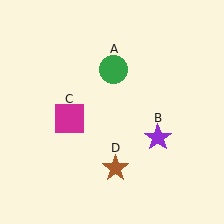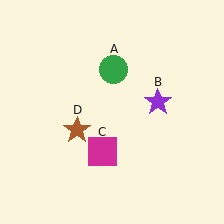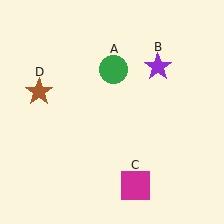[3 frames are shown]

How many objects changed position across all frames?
3 objects changed position: purple star (object B), magenta square (object C), brown star (object D).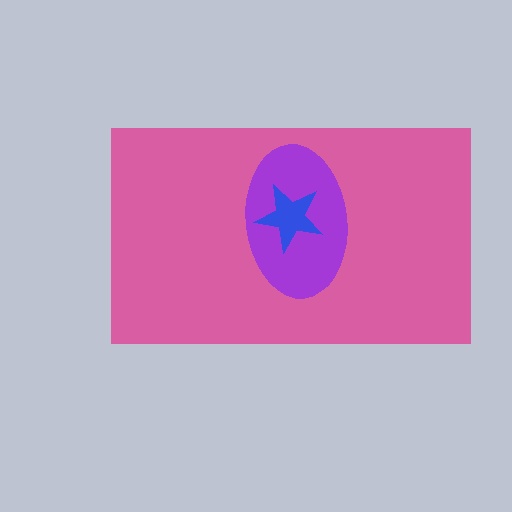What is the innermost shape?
The blue star.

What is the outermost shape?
The pink rectangle.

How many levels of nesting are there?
3.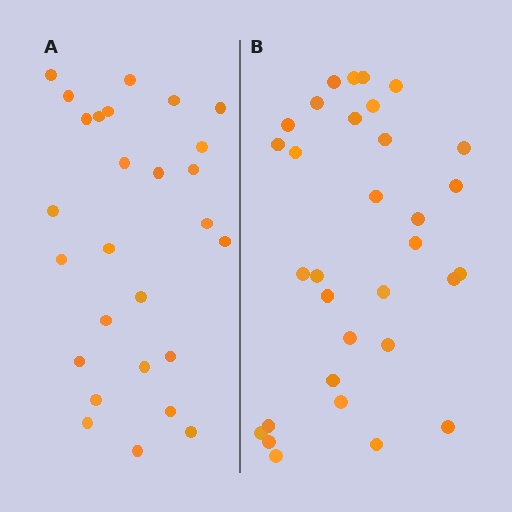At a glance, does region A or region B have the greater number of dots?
Region B (the right region) has more dots.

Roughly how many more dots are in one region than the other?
Region B has about 5 more dots than region A.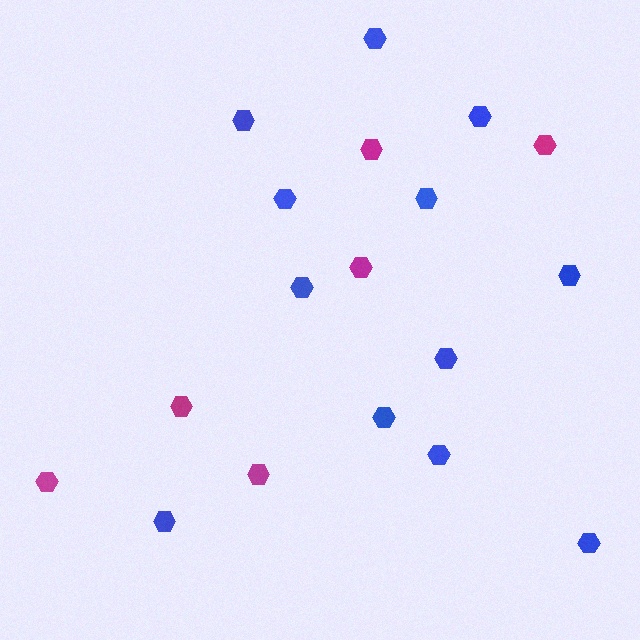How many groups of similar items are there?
There are 2 groups: one group of blue hexagons (12) and one group of magenta hexagons (6).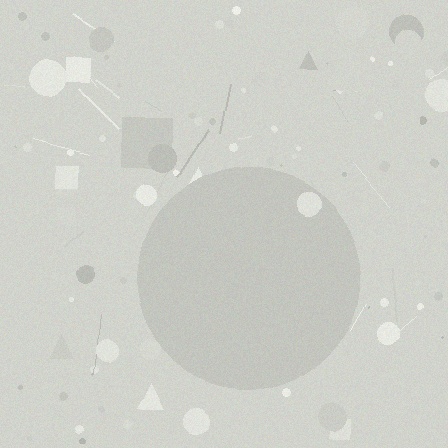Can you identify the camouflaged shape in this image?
The camouflaged shape is a circle.